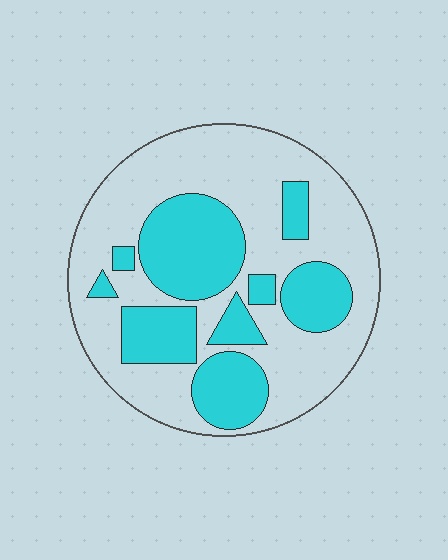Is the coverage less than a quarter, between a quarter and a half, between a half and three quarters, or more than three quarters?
Between a quarter and a half.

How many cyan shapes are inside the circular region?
9.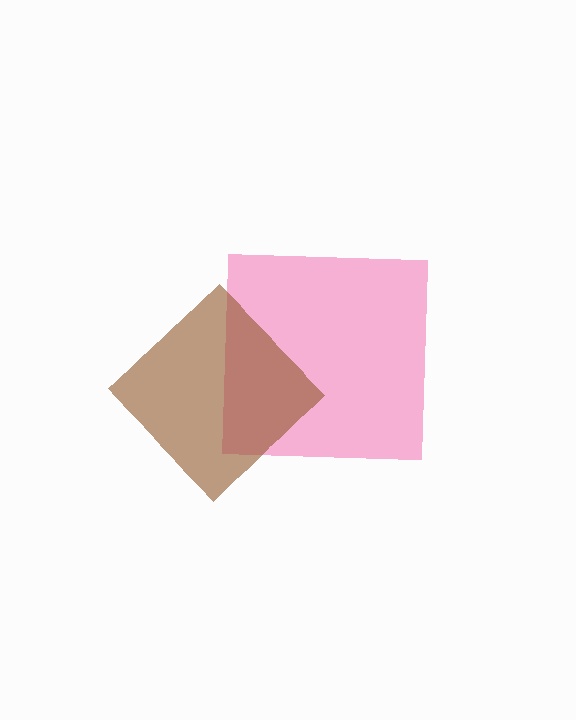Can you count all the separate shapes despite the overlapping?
Yes, there are 2 separate shapes.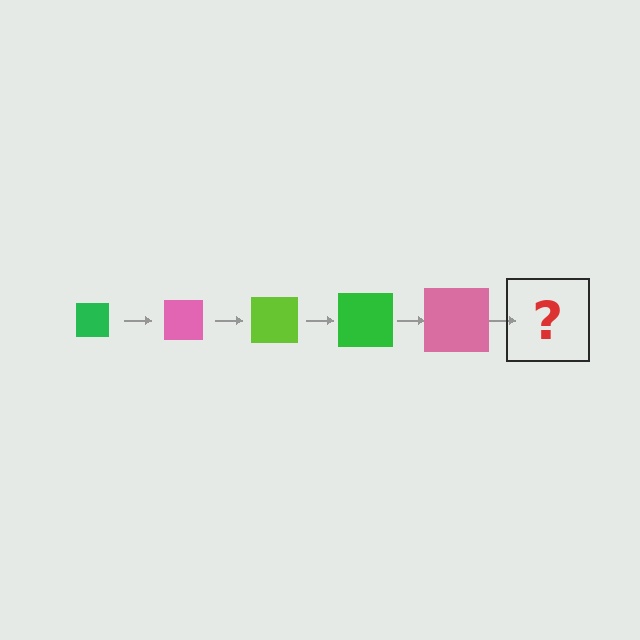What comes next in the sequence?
The next element should be a lime square, larger than the previous one.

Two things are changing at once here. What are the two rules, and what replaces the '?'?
The two rules are that the square grows larger each step and the color cycles through green, pink, and lime. The '?' should be a lime square, larger than the previous one.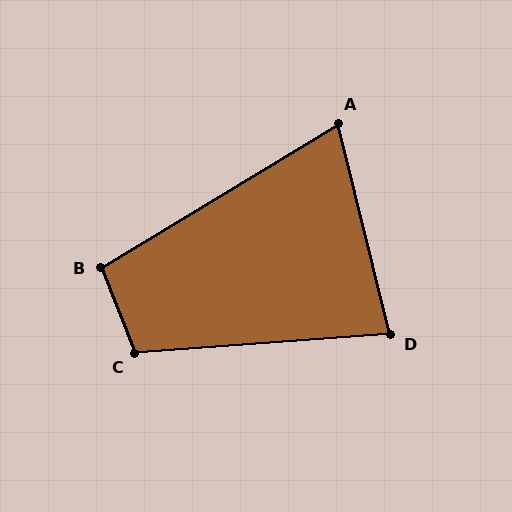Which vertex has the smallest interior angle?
A, at approximately 73 degrees.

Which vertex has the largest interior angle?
C, at approximately 107 degrees.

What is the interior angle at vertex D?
Approximately 80 degrees (acute).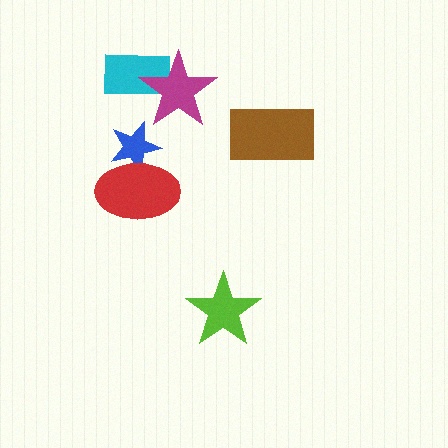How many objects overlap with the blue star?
1 object overlaps with the blue star.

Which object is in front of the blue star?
The red ellipse is in front of the blue star.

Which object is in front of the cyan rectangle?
The magenta star is in front of the cyan rectangle.